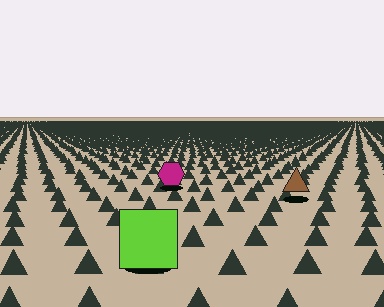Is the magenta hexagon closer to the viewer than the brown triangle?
No. The brown triangle is closer — you can tell from the texture gradient: the ground texture is coarser near it.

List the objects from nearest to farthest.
From nearest to farthest: the lime square, the brown triangle, the magenta hexagon.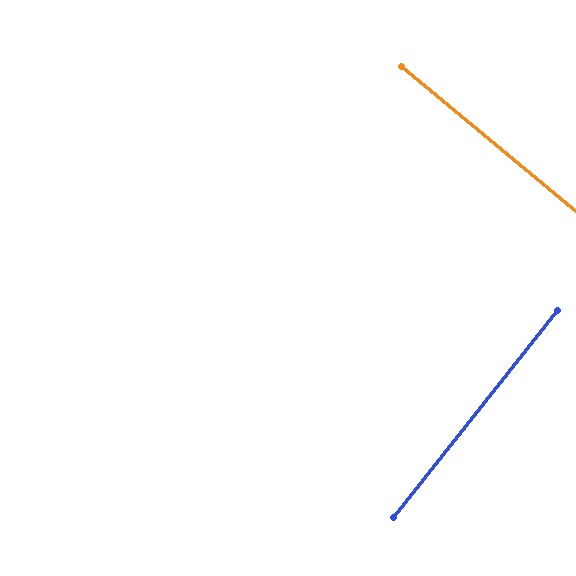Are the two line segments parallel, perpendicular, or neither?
Perpendicular — they meet at approximately 88°.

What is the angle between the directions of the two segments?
Approximately 88 degrees.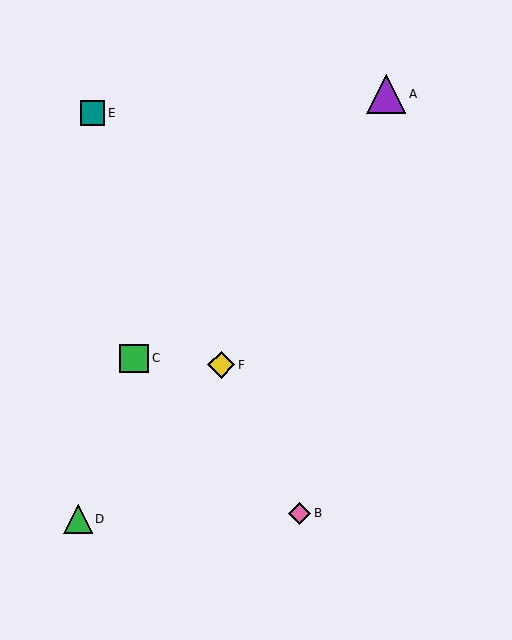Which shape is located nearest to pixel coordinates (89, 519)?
The green triangle (labeled D) at (78, 519) is nearest to that location.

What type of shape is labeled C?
Shape C is a green square.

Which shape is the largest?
The purple triangle (labeled A) is the largest.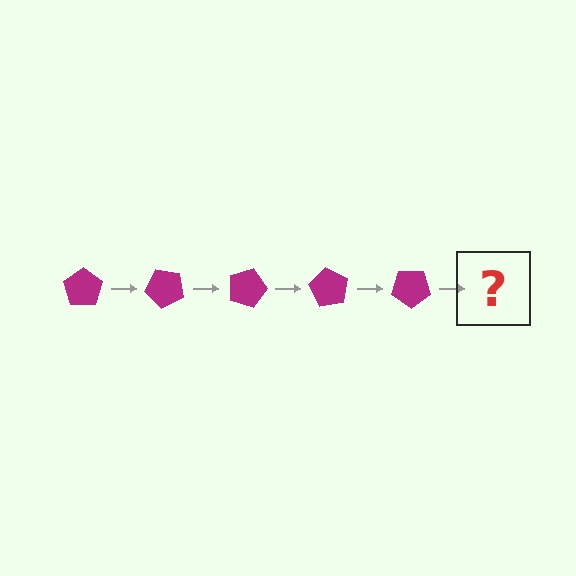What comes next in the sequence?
The next element should be a magenta pentagon rotated 225 degrees.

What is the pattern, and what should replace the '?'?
The pattern is that the pentagon rotates 45 degrees each step. The '?' should be a magenta pentagon rotated 225 degrees.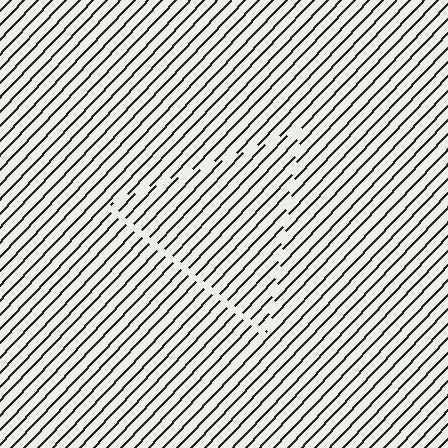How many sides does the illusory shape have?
3 sides — the line-ends trace a triangle.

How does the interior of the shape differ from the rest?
The interior of the shape contains the same grating, shifted by half a period — the contour is defined by the phase discontinuity where line-ends from the inner and outer gratings abut.